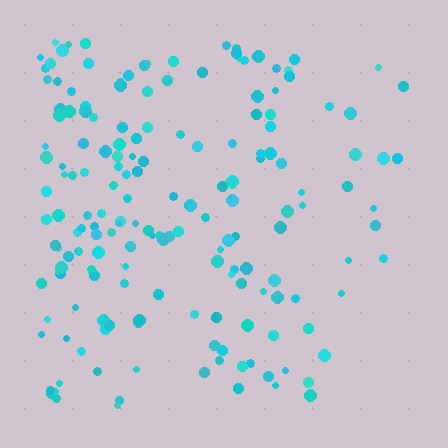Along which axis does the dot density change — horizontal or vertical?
Horizontal.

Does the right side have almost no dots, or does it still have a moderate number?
Still a moderate number, just noticeably fewer than the left.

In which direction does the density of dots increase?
From right to left, with the left side densest.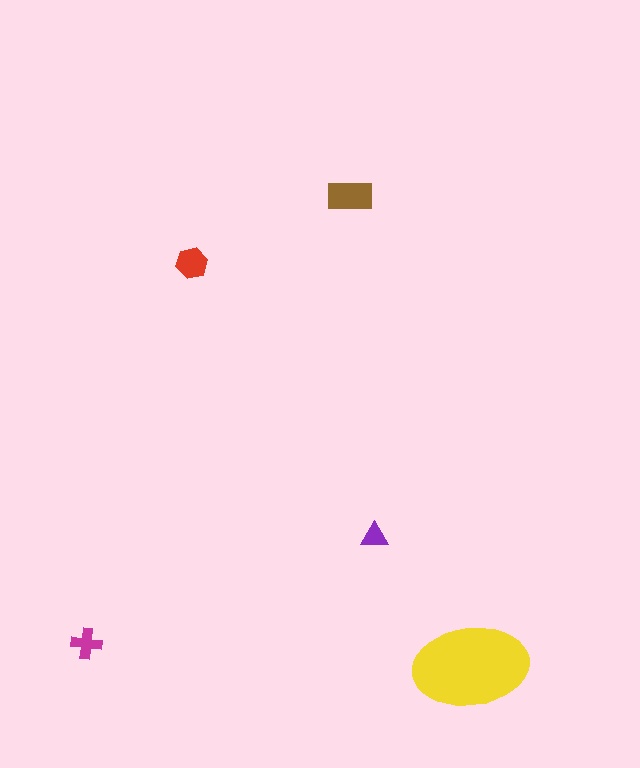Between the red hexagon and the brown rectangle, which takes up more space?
The brown rectangle.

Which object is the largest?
The yellow ellipse.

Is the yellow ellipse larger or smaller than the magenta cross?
Larger.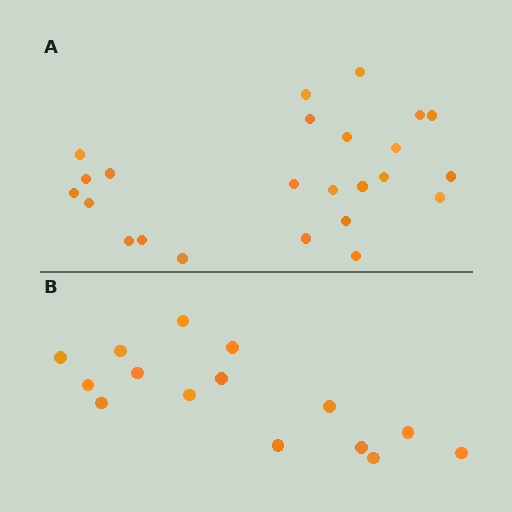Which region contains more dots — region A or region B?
Region A (the top region) has more dots.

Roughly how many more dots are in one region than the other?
Region A has roughly 8 or so more dots than region B.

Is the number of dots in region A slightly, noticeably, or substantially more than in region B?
Region A has substantially more. The ratio is roughly 1.6 to 1.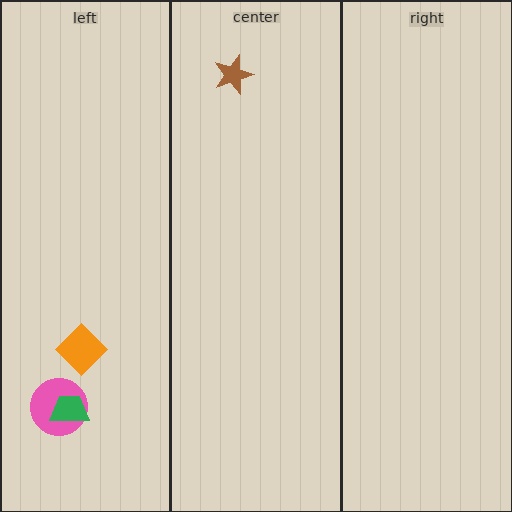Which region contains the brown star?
The center region.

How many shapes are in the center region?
1.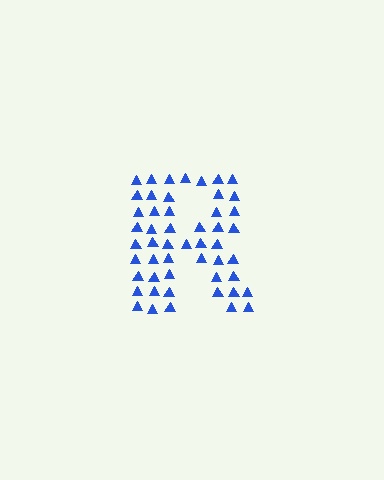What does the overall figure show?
The overall figure shows the letter R.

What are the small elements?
The small elements are triangles.